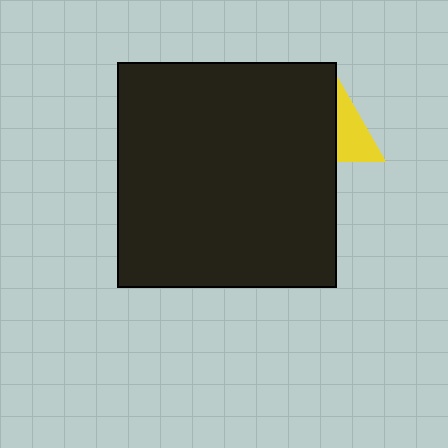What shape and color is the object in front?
The object in front is a black rectangle.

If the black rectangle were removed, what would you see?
You would see the complete yellow triangle.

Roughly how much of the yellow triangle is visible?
A small part of it is visible (roughly 37%).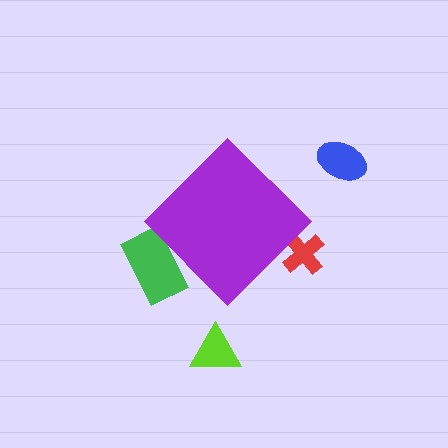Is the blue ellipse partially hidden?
No, the blue ellipse is fully visible.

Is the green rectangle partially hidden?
Yes, the green rectangle is partially hidden behind the purple diamond.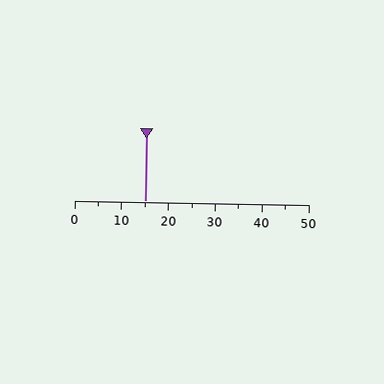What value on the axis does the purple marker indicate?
The marker indicates approximately 15.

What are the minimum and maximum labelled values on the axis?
The axis runs from 0 to 50.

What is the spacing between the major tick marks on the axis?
The major ticks are spaced 10 apart.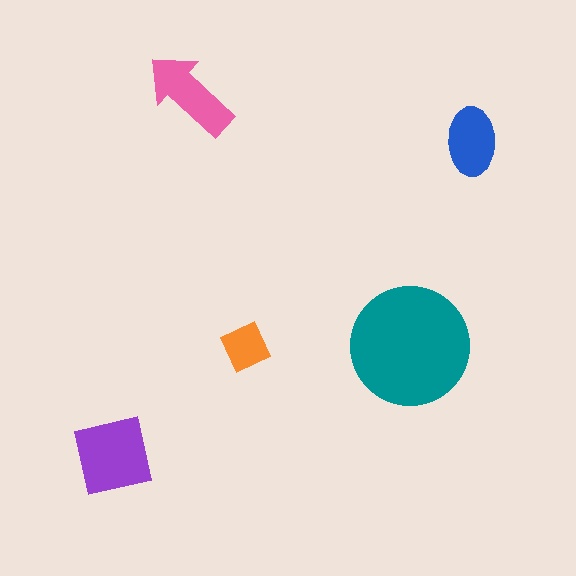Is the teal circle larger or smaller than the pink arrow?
Larger.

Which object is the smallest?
The orange square.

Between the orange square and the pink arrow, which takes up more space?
The pink arrow.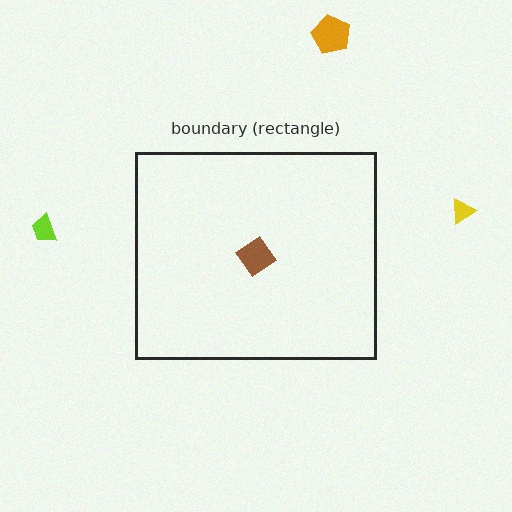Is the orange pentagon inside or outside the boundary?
Outside.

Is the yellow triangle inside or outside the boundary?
Outside.